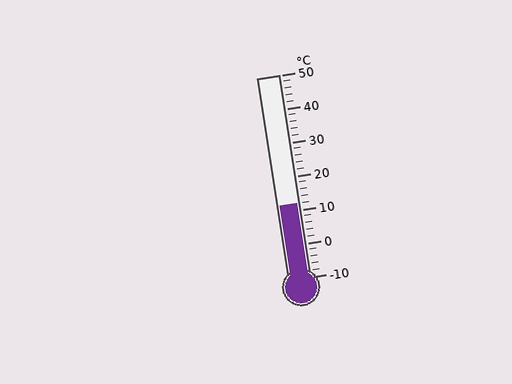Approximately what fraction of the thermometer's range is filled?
The thermometer is filled to approximately 35% of its range.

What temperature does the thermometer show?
The thermometer shows approximately 12°C.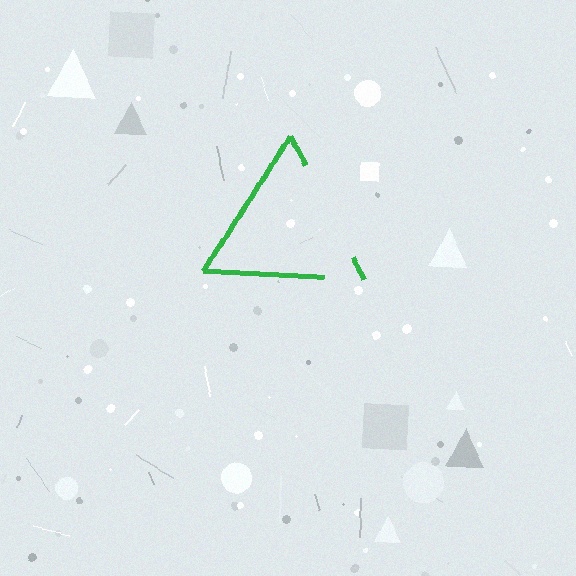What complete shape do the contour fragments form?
The contour fragments form a triangle.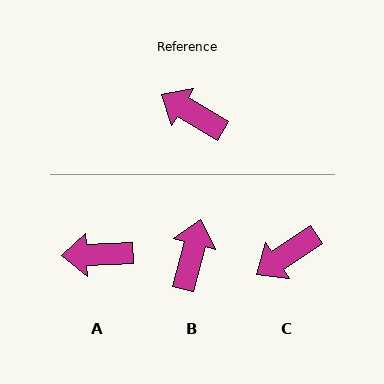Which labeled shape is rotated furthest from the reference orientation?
B, about 73 degrees away.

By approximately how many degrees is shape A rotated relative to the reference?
Approximately 33 degrees counter-clockwise.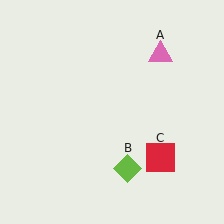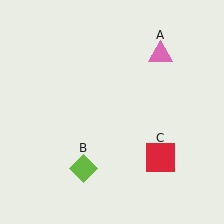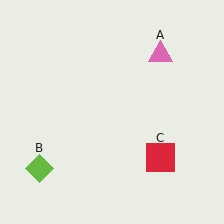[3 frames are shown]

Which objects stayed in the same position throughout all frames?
Pink triangle (object A) and red square (object C) remained stationary.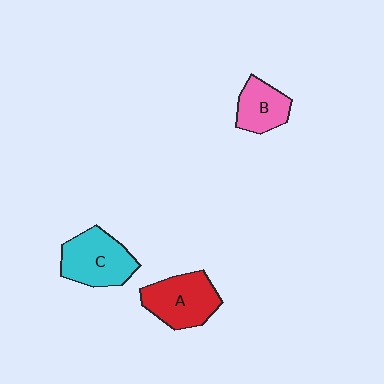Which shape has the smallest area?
Shape B (pink).